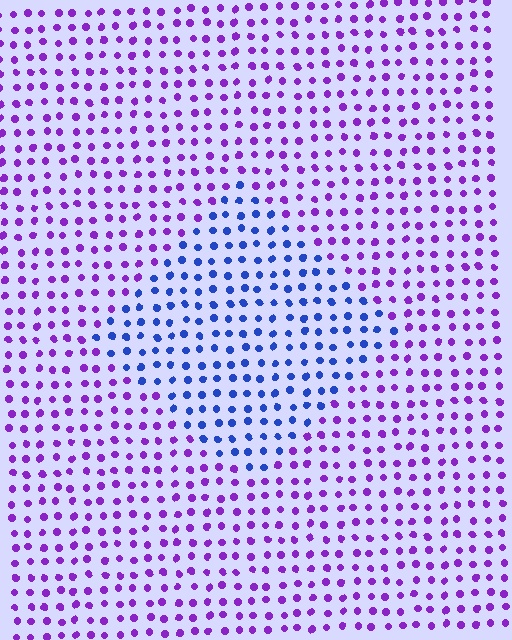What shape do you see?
I see a diamond.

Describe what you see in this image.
The image is filled with small purple elements in a uniform arrangement. A diamond-shaped region is visible where the elements are tinted to a slightly different hue, forming a subtle color boundary.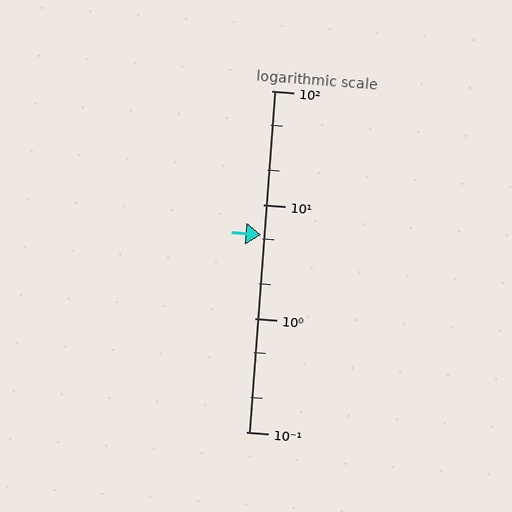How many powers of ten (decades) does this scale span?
The scale spans 3 decades, from 0.1 to 100.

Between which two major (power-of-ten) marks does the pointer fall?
The pointer is between 1 and 10.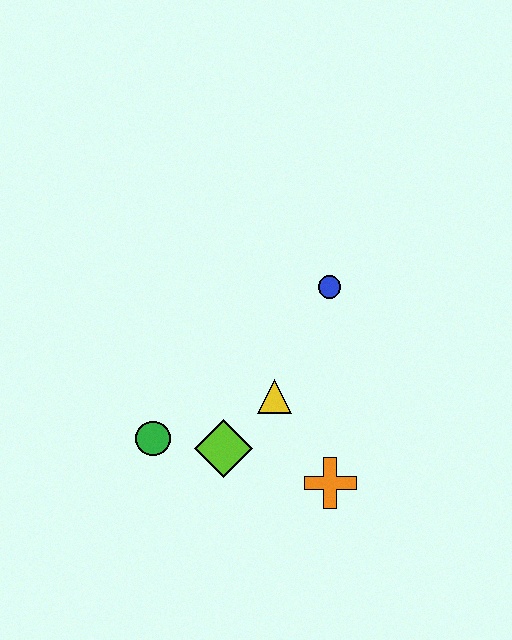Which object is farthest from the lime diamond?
The blue circle is farthest from the lime diamond.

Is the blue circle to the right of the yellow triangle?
Yes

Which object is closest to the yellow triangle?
The lime diamond is closest to the yellow triangle.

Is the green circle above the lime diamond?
Yes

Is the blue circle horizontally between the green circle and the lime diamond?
No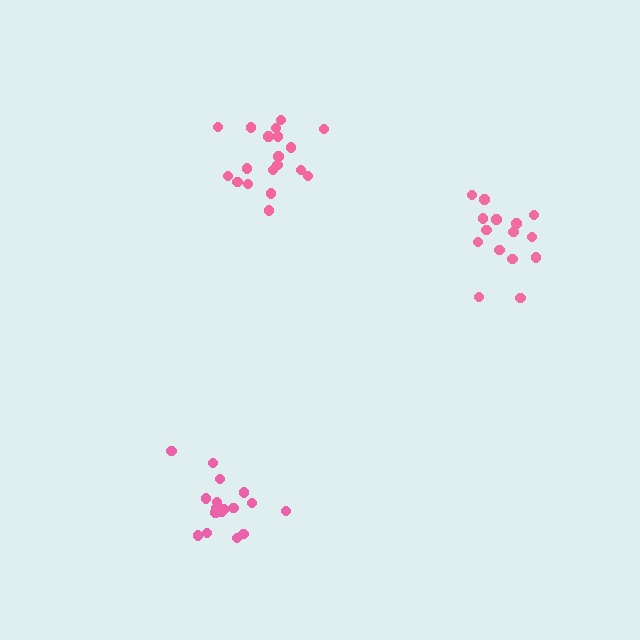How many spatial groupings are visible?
There are 3 spatial groupings.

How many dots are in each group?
Group 1: 15 dots, Group 2: 17 dots, Group 3: 19 dots (51 total).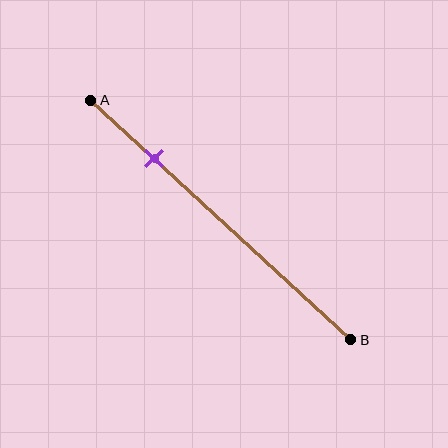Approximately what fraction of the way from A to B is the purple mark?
The purple mark is approximately 25% of the way from A to B.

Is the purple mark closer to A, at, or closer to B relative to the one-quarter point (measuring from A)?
The purple mark is approximately at the one-quarter point of segment AB.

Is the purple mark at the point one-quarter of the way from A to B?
Yes, the mark is approximately at the one-quarter point.